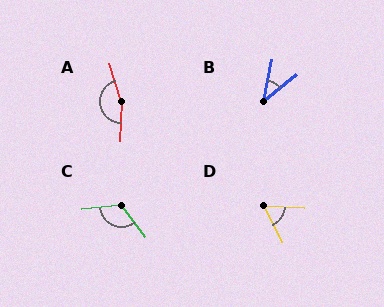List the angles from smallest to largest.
B (40°), D (61°), C (121°), A (162°).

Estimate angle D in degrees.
Approximately 61 degrees.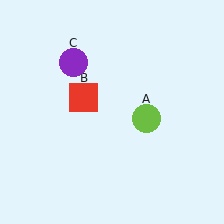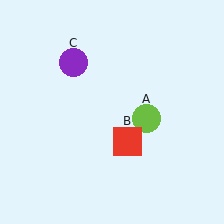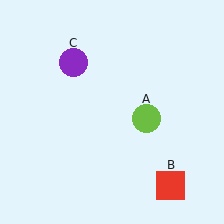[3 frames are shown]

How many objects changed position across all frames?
1 object changed position: red square (object B).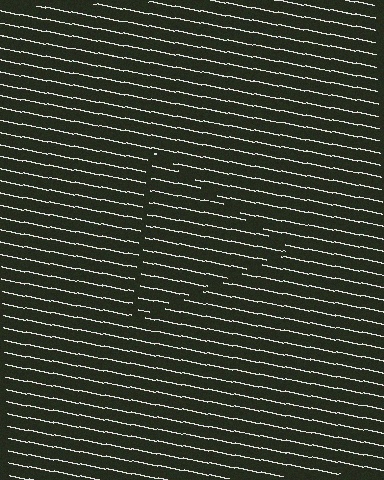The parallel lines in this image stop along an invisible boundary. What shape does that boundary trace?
An illusory triangle. The interior of the shape contains the same grating, shifted by half a period — the contour is defined by the phase discontinuity where line-ends from the inner and outer gratings abut.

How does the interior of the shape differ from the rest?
The interior of the shape contains the same grating, shifted by half a period — the contour is defined by the phase discontinuity where line-ends from the inner and outer gratings abut.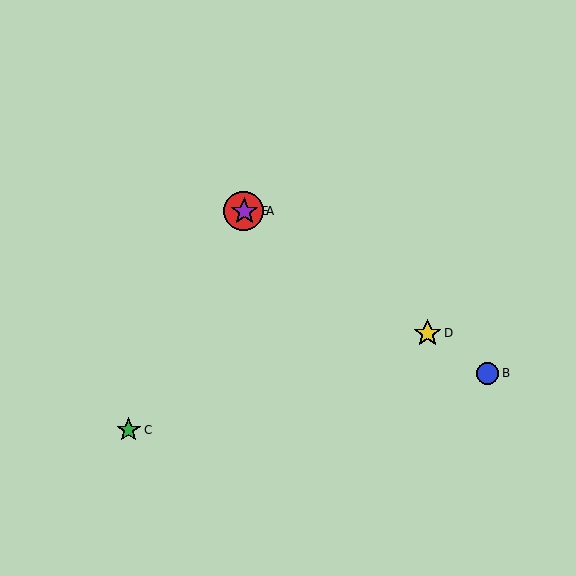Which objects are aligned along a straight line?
Objects A, B, D, E are aligned along a straight line.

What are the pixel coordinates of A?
Object A is at (244, 211).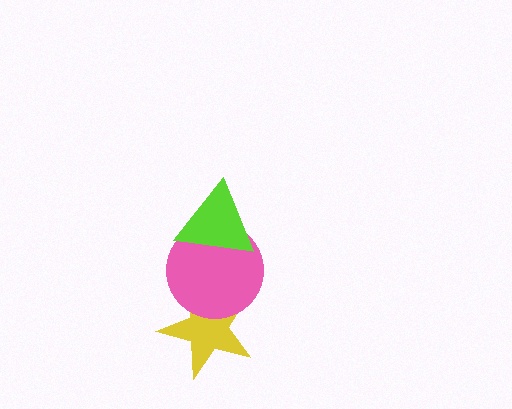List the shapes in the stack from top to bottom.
From top to bottom: the lime triangle, the pink circle, the yellow star.